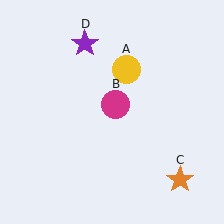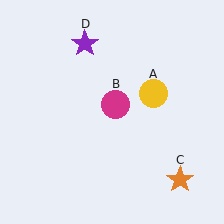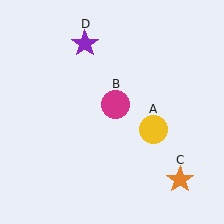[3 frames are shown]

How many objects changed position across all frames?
1 object changed position: yellow circle (object A).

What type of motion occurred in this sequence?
The yellow circle (object A) rotated clockwise around the center of the scene.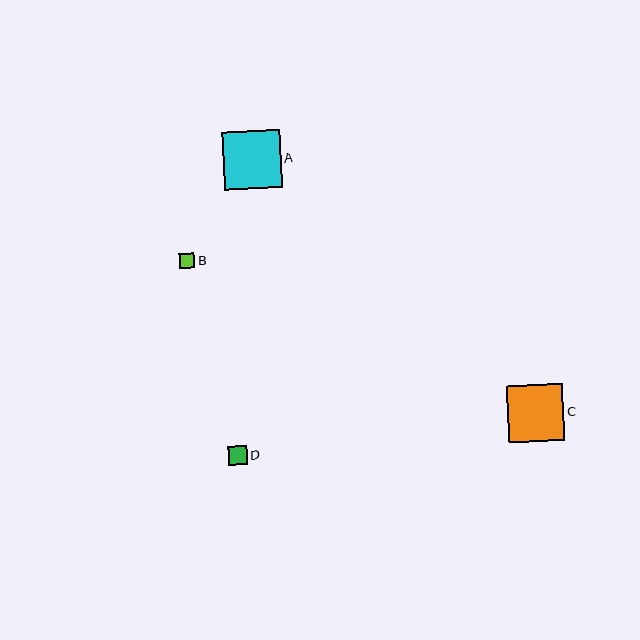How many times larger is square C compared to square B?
Square C is approximately 3.8 times the size of square B.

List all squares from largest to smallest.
From largest to smallest: A, C, D, B.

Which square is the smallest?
Square B is the smallest with a size of approximately 15 pixels.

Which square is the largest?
Square A is the largest with a size of approximately 58 pixels.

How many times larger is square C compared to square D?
Square C is approximately 3.0 times the size of square D.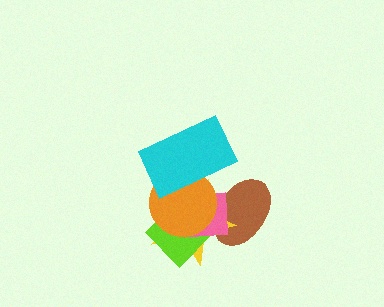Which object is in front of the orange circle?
The cyan rectangle is in front of the orange circle.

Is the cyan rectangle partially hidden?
No, no other shape covers it.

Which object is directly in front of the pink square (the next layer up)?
The orange circle is directly in front of the pink square.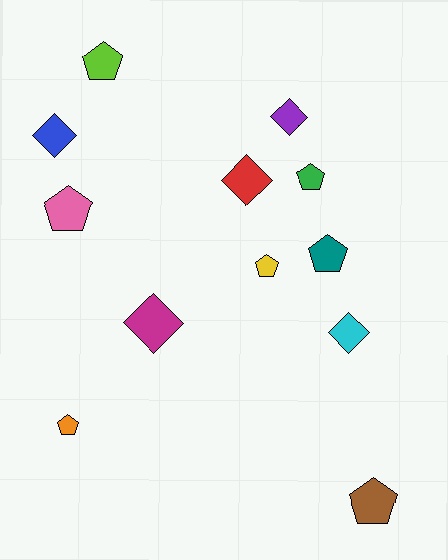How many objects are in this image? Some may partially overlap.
There are 12 objects.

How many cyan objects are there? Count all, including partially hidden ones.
There is 1 cyan object.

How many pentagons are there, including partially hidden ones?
There are 7 pentagons.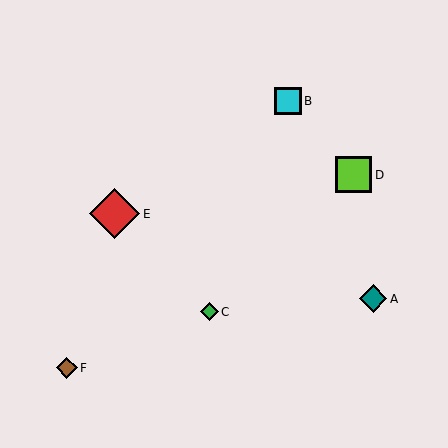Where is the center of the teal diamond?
The center of the teal diamond is at (373, 299).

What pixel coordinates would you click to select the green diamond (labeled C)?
Click at (209, 312) to select the green diamond C.